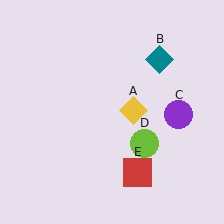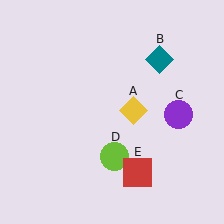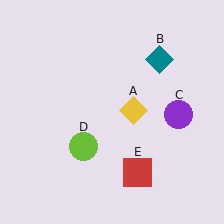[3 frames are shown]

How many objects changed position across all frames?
1 object changed position: lime circle (object D).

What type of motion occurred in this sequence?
The lime circle (object D) rotated clockwise around the center of the scene.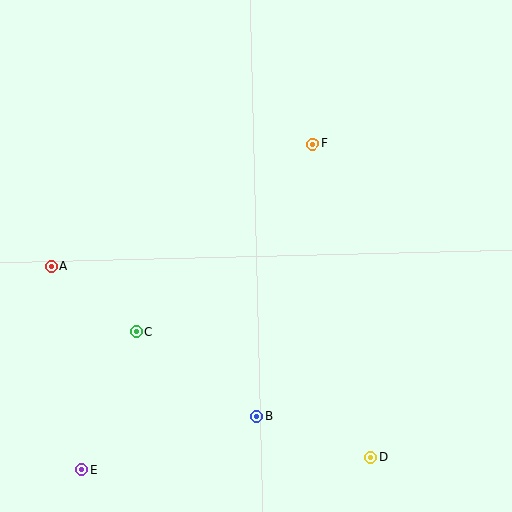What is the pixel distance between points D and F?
The distance between D and F is 319 pixels.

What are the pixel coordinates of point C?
Point C is at (136, 332).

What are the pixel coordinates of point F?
Point F is at (313, 144).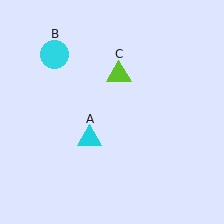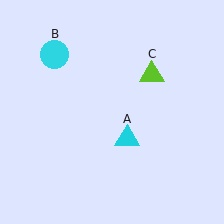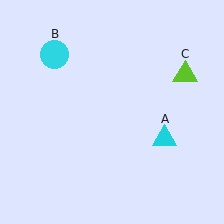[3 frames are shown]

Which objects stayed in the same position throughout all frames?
Cyan circle (object B) remained stationary.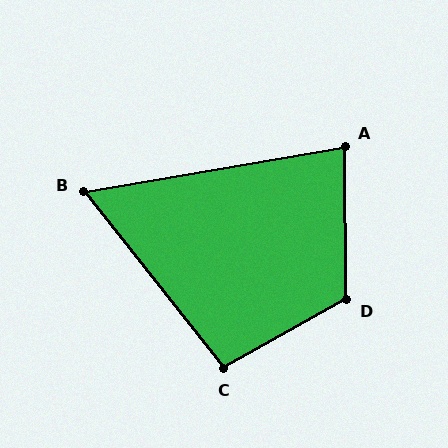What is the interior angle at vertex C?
Approximately 99 degrees (obtuse).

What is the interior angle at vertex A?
Approximately 81 degrees (acute).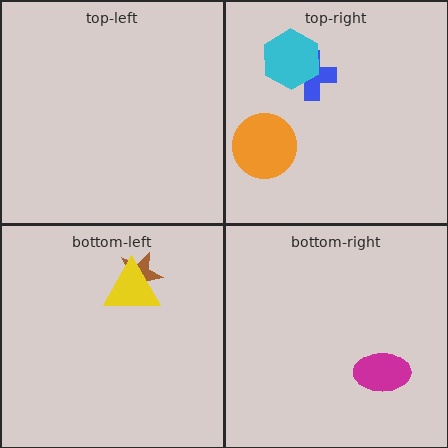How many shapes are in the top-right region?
3.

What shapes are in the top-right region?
The blue cross, the orange circle, the cyan hexagon.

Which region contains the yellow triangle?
The bottom-left region.